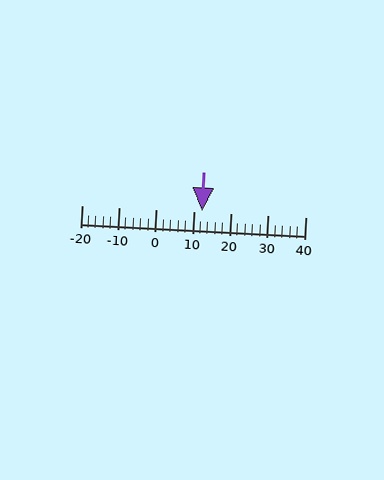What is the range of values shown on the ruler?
The ruler shows values from -20 to 40.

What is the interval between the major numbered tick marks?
The major tick marks are spaced 10 units apart.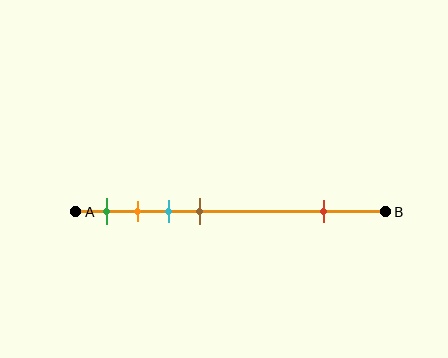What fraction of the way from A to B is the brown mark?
The brown mark is approximately 40% (0.4) of the way from A to B.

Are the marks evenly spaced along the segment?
No, the marks are not evenly spaced.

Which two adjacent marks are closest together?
The orange and cyan marks are the closest adjacent pair.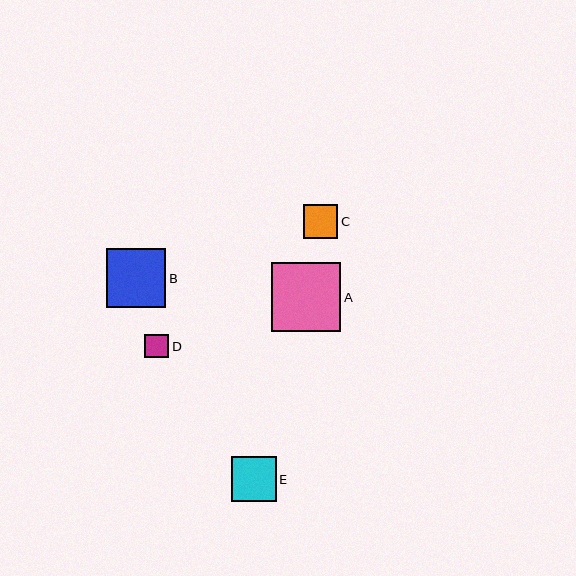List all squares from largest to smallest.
From largest to smallest: A, B, E, C, D.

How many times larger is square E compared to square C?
Square E is approximately 1.3 times the size of square C.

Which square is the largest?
Square A is the largest with a size of approximately 69 pixels.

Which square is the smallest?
Square D is the smallest with a size of approximately 24 pixels.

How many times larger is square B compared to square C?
Square B is approximately 1.7 times the size of square C.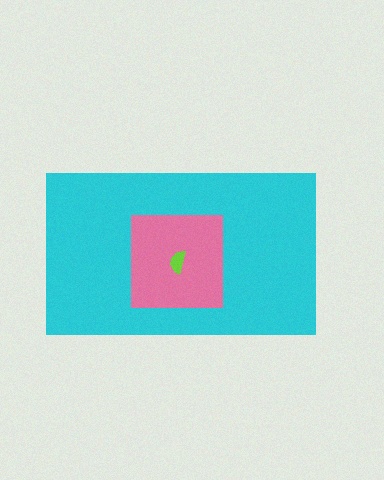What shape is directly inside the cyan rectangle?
The pink square.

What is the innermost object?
The lime semicircle.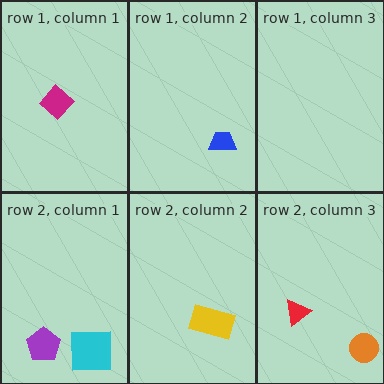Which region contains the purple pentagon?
The row 2, column 1 region.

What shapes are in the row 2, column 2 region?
The yellow rectangle.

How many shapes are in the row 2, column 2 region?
1.